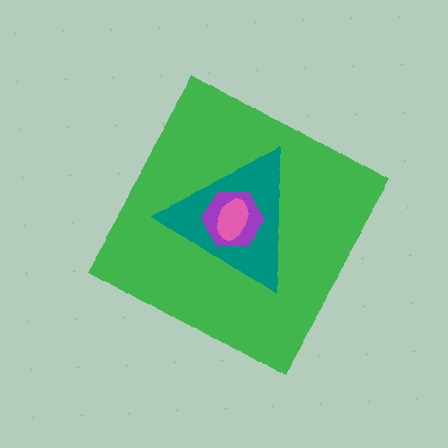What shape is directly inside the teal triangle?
The purple hexagon.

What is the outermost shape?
The green diamond.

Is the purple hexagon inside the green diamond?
Yes.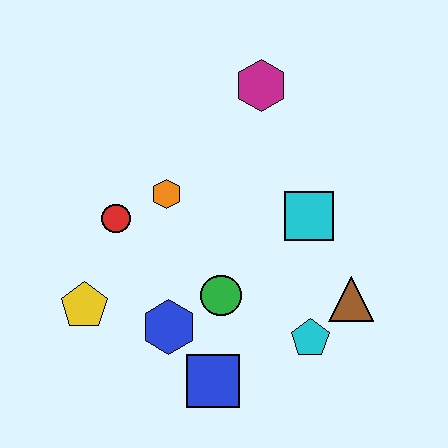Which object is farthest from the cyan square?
The yellow pentagon is farthest from the cyan square.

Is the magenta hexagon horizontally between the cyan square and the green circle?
Yes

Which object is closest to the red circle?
The orange hexagon is closest to the red circle.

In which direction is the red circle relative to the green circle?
The red circle is to the left of the green circle.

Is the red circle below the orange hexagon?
Yes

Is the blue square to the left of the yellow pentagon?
No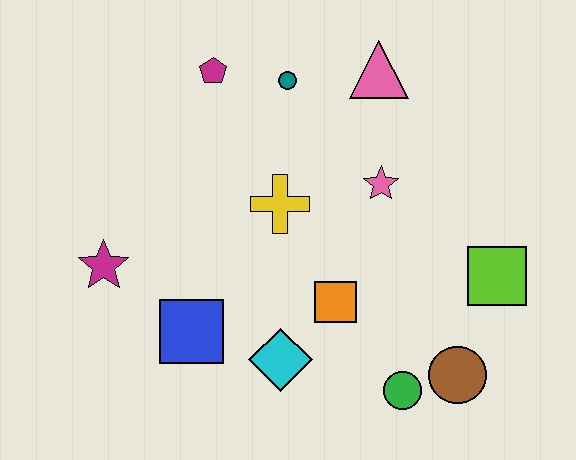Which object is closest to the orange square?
The cyan diamond is closest to the orange square.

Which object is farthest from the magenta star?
The lime square is farthest from the magenta star.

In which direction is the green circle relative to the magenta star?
The green circle is to the right of the magenta star.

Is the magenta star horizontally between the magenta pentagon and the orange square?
No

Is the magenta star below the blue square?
No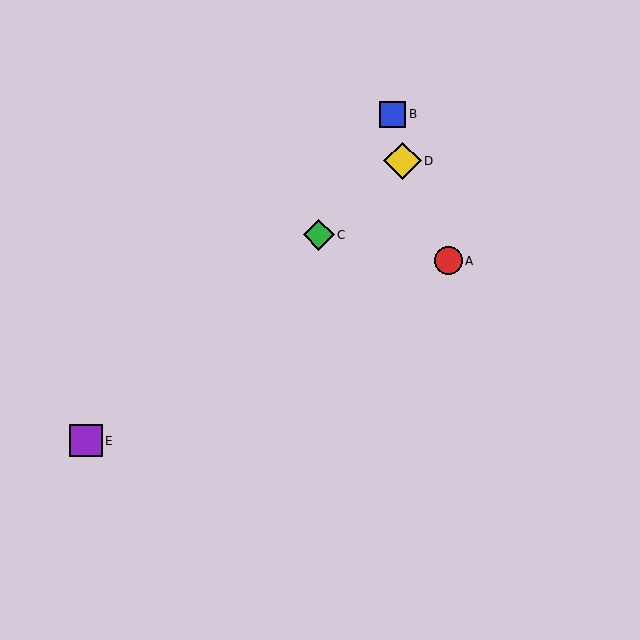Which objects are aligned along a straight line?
Objects C, D, E are aligned along a straight line.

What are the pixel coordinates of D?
Object D is at (402, 161).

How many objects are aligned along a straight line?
3 objects (C, D, E) are aligned along a straight line.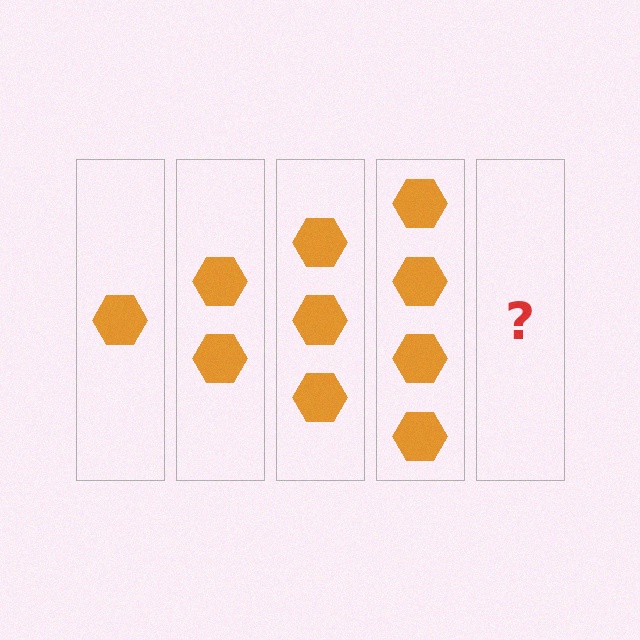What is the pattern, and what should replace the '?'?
The pattern is that each step adds one more hexagon. The '?' should be 5 hexagons.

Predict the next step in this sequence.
The next step is 5 hexagons.